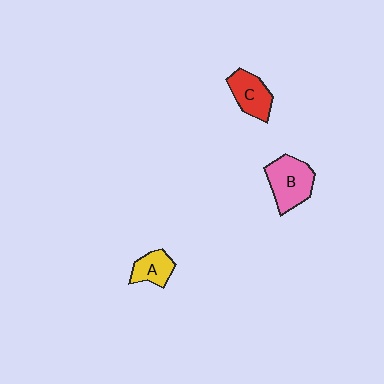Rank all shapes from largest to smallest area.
From largest to smallest: B (pink), C (red), A (yellow).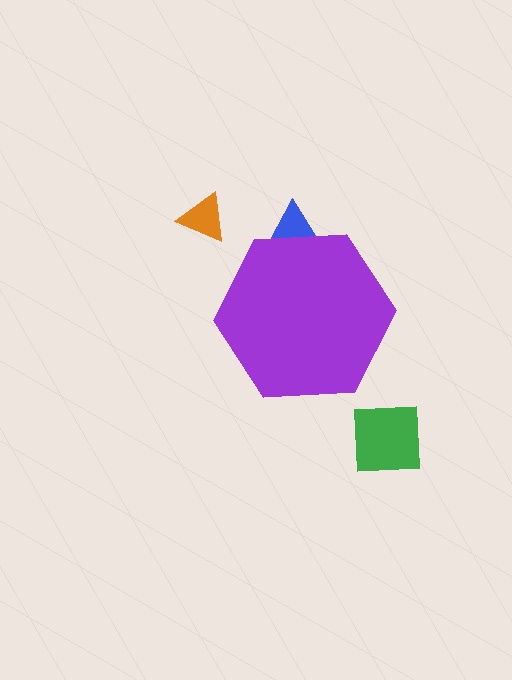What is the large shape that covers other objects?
A purple hexagon.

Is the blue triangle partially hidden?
Yes, the blue triangle is partially hidden behind the purple hexagon.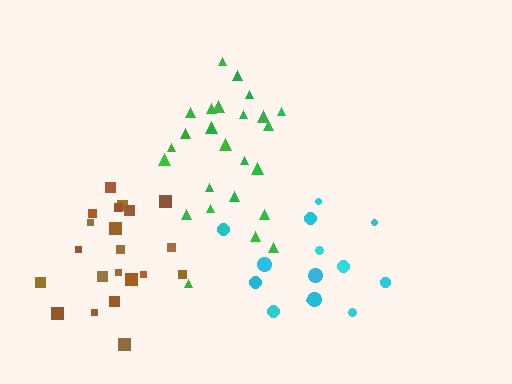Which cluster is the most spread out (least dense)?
Cyan.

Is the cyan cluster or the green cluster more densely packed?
Green.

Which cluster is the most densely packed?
Brown.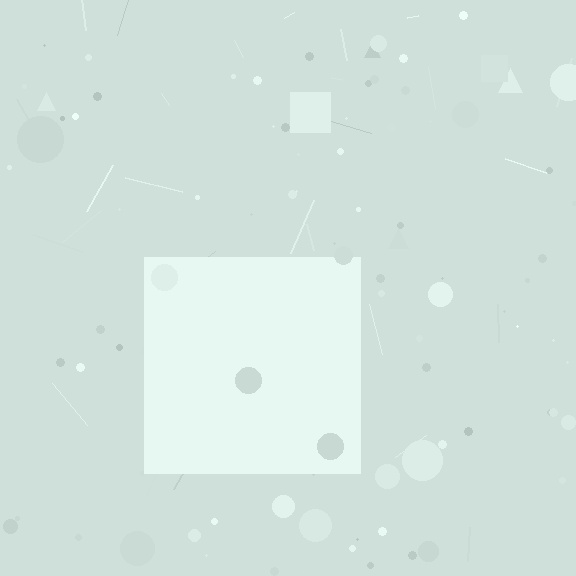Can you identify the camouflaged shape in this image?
The camouflaged shape is a square.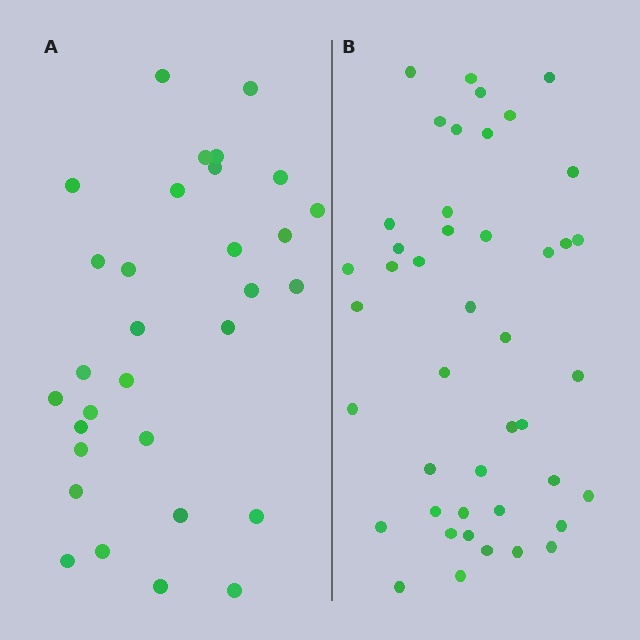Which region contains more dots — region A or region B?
Region B (the right region) has more dots.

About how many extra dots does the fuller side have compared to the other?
Region B has approximately 15 more dots than region A.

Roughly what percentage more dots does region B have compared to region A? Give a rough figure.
About 40% more.